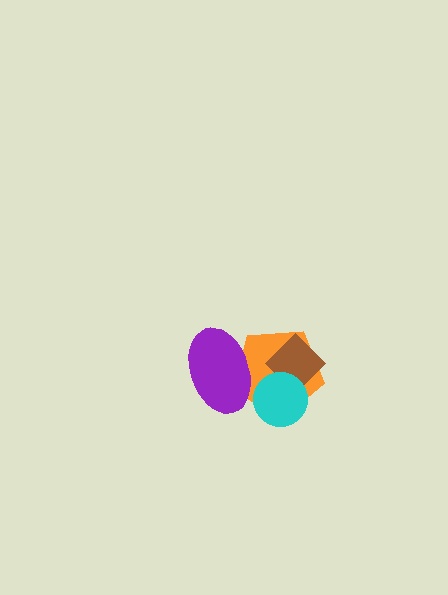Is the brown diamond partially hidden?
Yes, it is partially covered by another shape.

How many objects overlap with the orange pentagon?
3 objects overlap with the orange pentagon.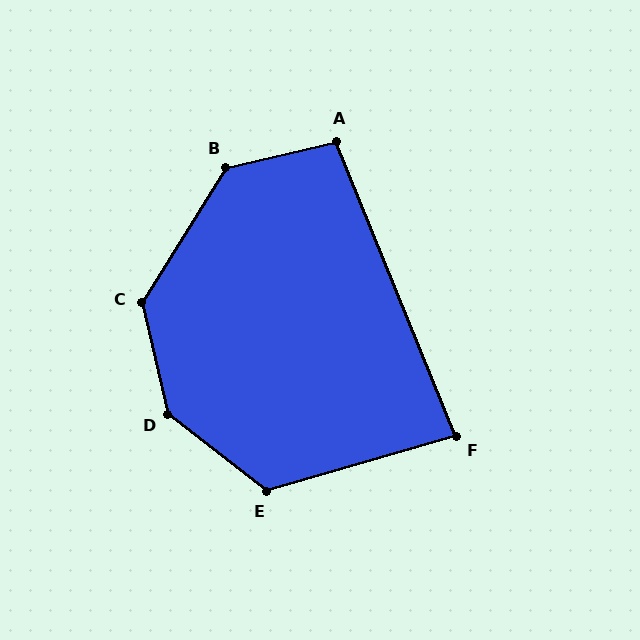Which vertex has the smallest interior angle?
F, at approximately 84 degrees.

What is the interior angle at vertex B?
Approximately 135 degrees (obtuse).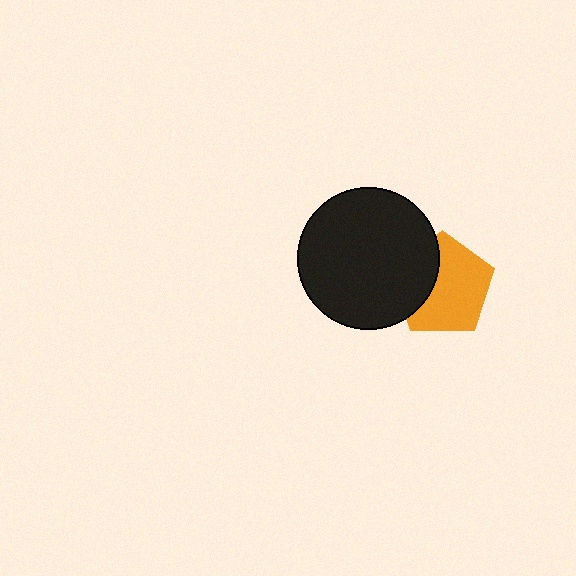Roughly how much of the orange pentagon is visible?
Most of it is visible (roughly 67%).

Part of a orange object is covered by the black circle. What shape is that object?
It is a pentagon.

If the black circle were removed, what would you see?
You would see the complete orange pentagon.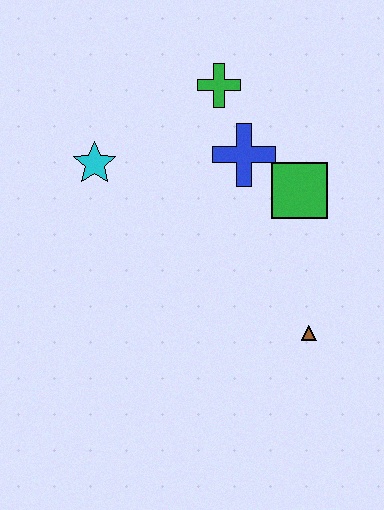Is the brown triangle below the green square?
Yes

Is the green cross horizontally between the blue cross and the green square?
No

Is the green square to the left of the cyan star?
No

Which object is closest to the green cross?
The blue cross is closest to the green cross.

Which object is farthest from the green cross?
The brown triangle is farthest from the green cross.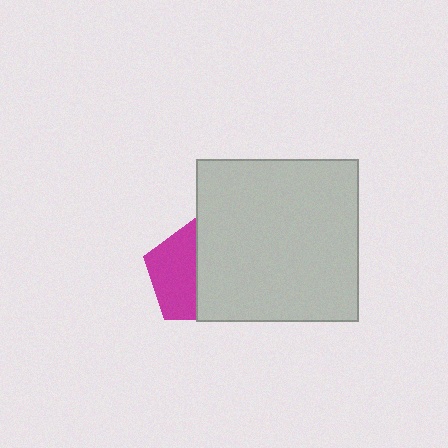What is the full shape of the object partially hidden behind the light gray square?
The partially hidden object is a magenta pentagon.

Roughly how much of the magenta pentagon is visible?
About half of it is visible (roughly 47%).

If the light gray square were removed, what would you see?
You would see the complete magenta pentagon.